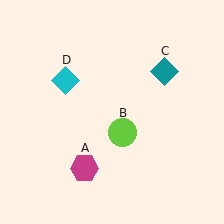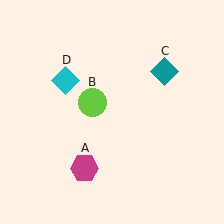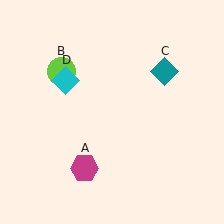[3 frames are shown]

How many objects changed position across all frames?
1 object changed position: lime circle (object B).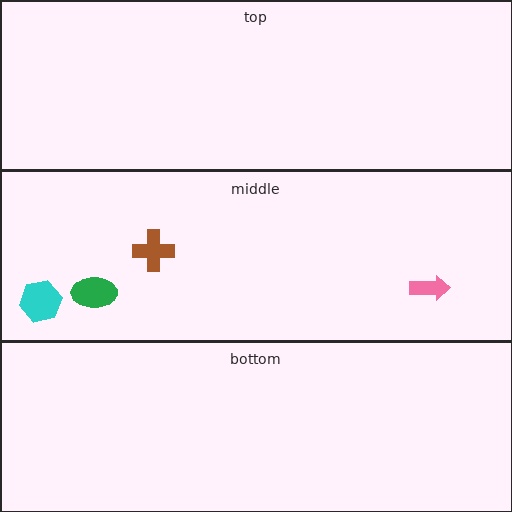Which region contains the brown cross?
The middle region.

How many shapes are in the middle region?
4.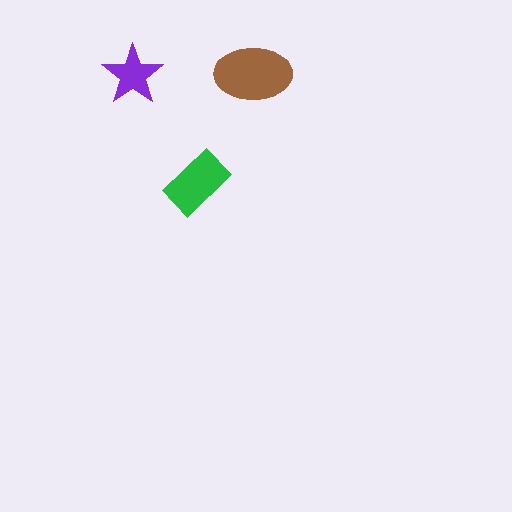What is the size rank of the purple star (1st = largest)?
3rd.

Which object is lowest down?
The green rectangle is bottommost.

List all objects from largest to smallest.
The brown ellipse, the green rectangle, the purple star.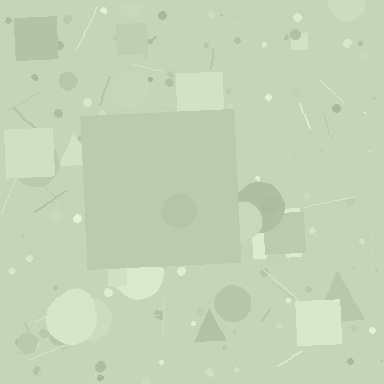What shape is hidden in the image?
A square is hidden in the image.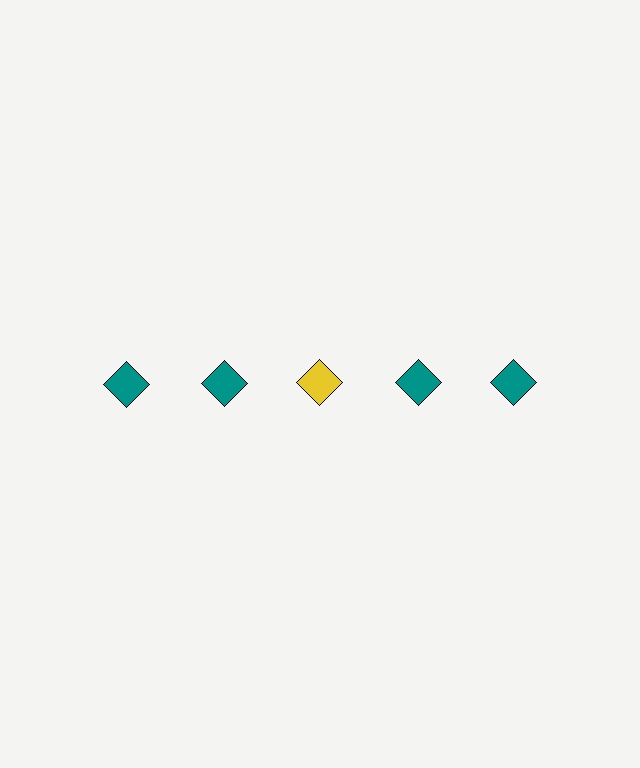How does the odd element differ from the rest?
It has a different color: yellow instead of teal.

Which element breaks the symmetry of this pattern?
The yellow diamond in the top row, center column breaks the symmetry. All other shapes are teal diamonds.